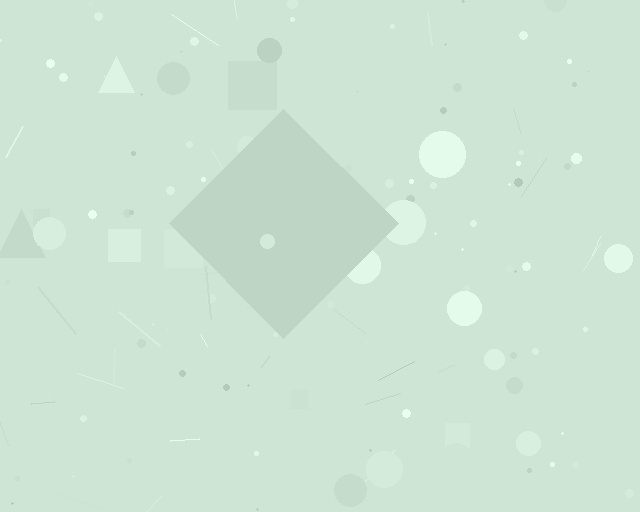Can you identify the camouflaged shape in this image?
The camouflaged shape is a diamond.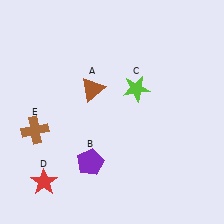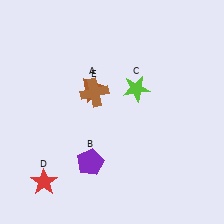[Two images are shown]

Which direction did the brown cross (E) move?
The brown cross (E) moved right.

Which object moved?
The brown cross (E) moved right.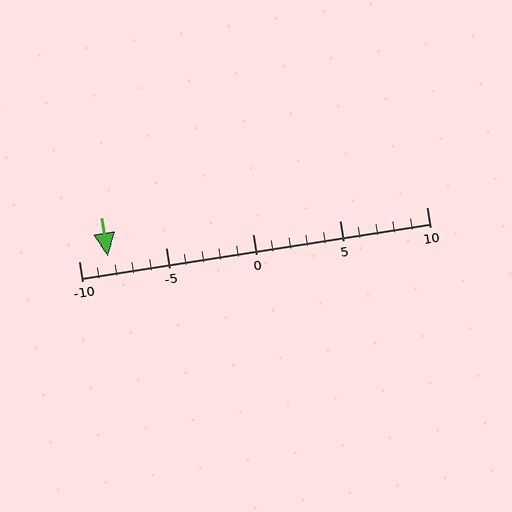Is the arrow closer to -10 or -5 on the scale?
The arrow is closer to -10.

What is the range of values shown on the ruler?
The ruler shows values from -10 to 10.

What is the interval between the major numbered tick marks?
The major tick marks are spaced 5 units apart.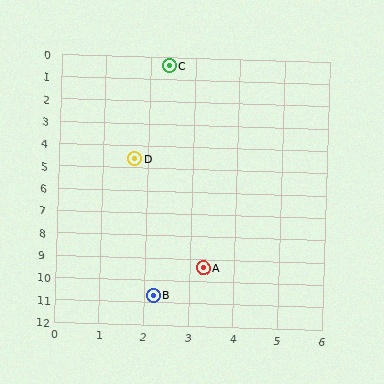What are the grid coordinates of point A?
Point A is at approximately (3.3, 9.4).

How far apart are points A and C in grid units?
Points A and C are about 9.0 grid units apart.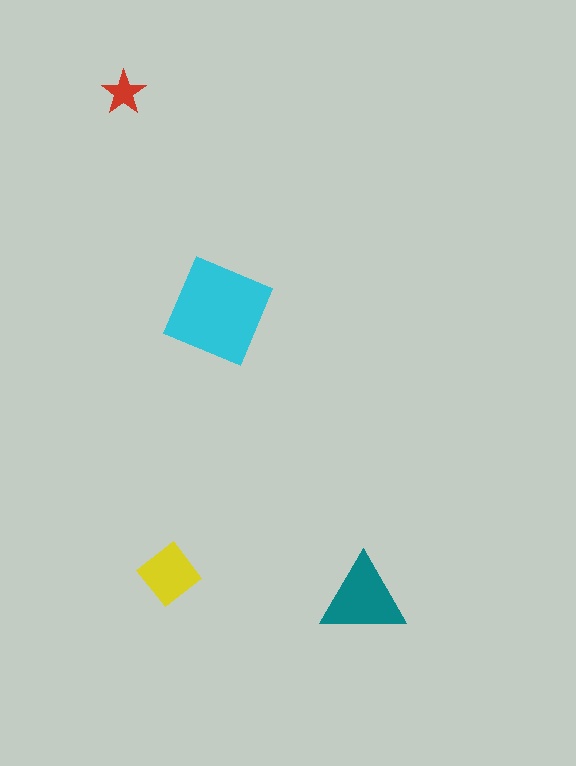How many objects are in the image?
There are 4 objects in the image.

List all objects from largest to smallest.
The cyan square, the teal triangle, the yellow diamond, the red star.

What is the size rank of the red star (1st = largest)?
4th.